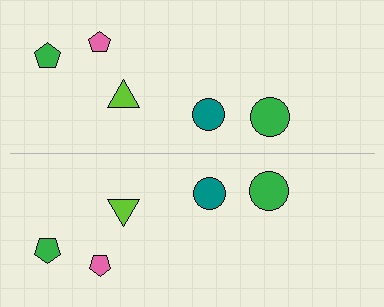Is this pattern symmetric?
Yes, this pattern has bilateral (reflection) symmetry.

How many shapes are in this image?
There are 10 shapes in this image.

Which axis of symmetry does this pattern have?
The pattern has a horizontal axis of symmetry running through the center of the image.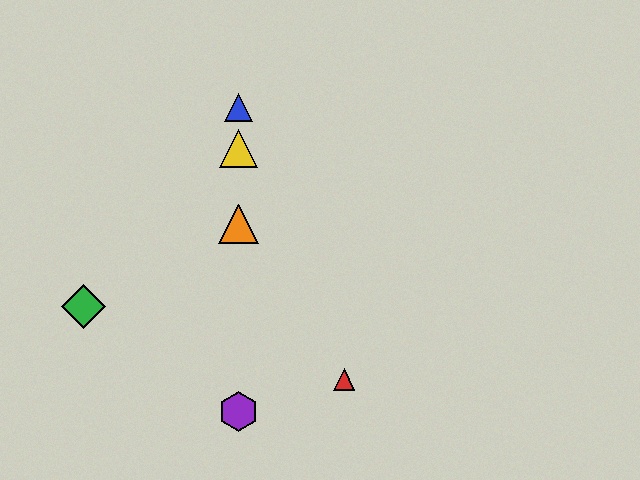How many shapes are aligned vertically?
4 shapes (the blue triangle, the yellow triangle, the purple hexagon, the orange triangle) are aligned vertically.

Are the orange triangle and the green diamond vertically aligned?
No, the orange triangle is at x≈238 and the green diamond is at x≈84.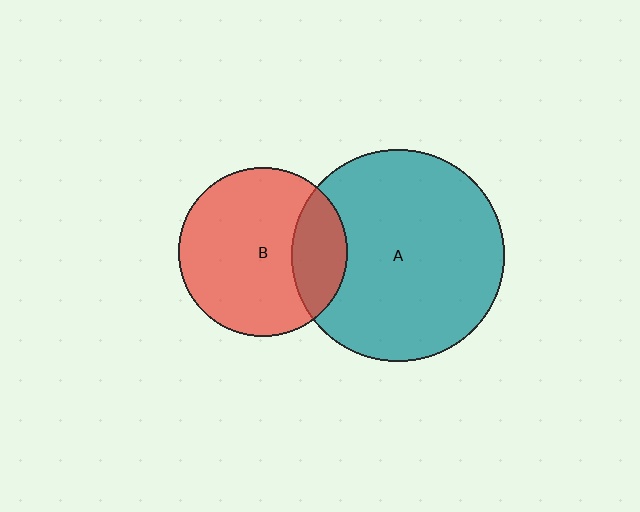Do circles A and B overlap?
Yes.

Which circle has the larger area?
Circle A (teal).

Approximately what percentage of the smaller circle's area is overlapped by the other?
Approximately 25%.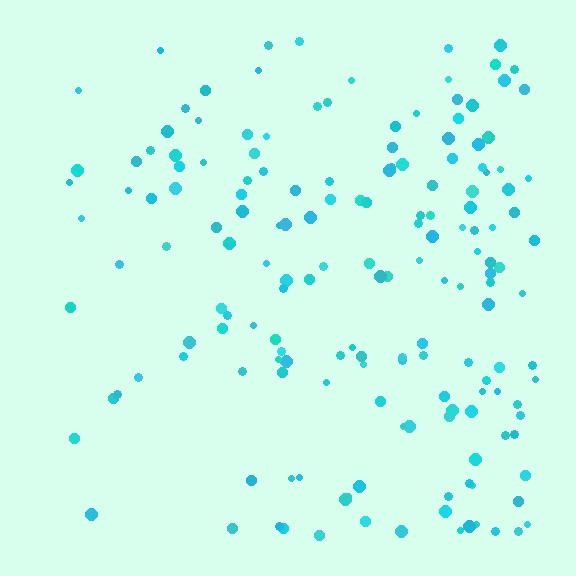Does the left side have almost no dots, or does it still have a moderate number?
Still a moderate number, just noticeably fewer than the right.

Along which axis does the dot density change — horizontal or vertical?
Horizontal.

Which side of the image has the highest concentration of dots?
The right.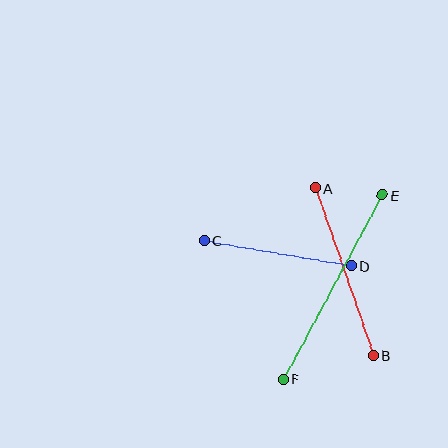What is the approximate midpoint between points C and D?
The midpoint is at approximately (278, 253) pixels.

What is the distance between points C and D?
The distance is approximately 149 pixels.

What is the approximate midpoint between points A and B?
The midpoint is at approximately (344, 272) pixels.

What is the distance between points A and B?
The distance is approximately 177 pixels.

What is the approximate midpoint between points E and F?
The midpoint is at approximately (333, 287) pixels.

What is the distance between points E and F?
The distance is approximately 209 pixels.